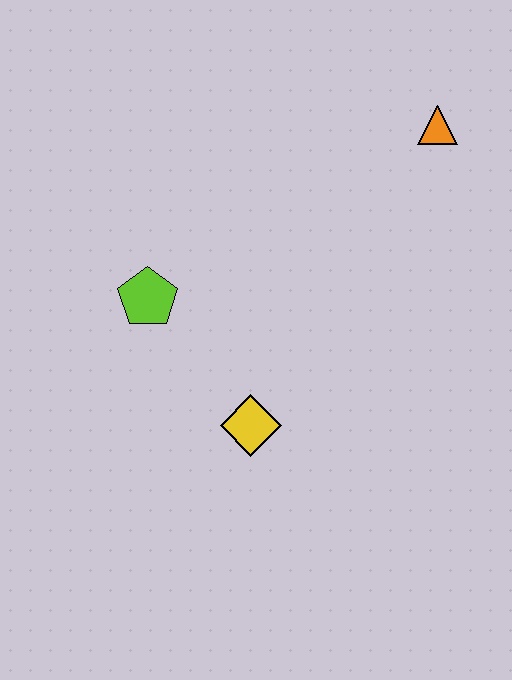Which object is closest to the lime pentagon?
The yellow diamond is closest to the lime pentagon.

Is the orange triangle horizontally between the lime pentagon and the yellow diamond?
No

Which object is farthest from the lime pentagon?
The orange triangle is farthest from the lime pentagon.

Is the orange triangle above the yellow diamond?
Yes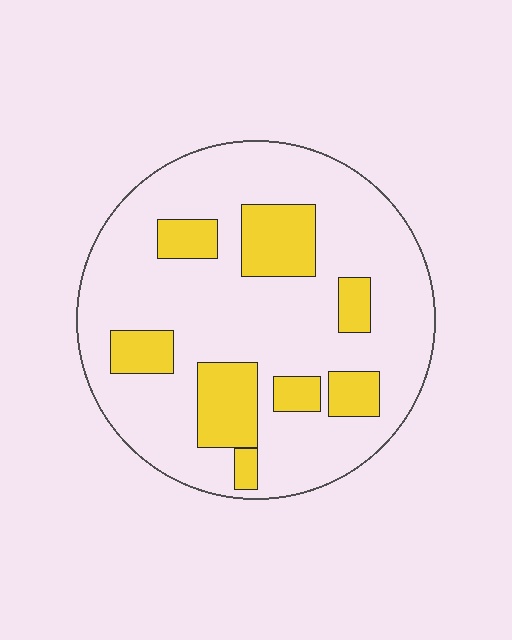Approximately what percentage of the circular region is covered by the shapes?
Approximately 25%.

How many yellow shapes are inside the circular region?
8.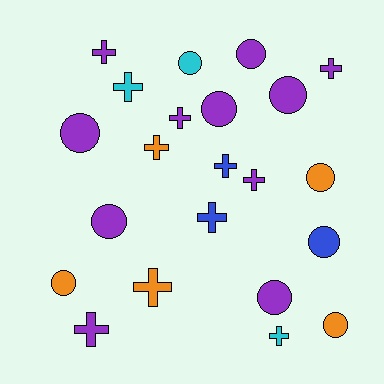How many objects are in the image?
There are 22 objects.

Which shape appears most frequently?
Circle, with 11 objects.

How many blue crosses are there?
There are 2 blue crosses.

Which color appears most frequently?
Purple, with 11 objects.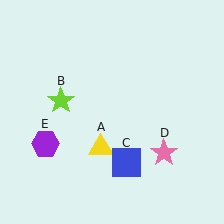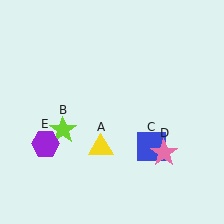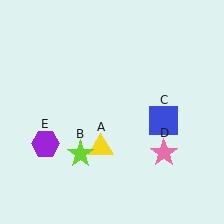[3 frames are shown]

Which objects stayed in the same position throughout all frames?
Yellow triangle (object A) and pink star (object D) and purple hexagon (object E) remained stationary.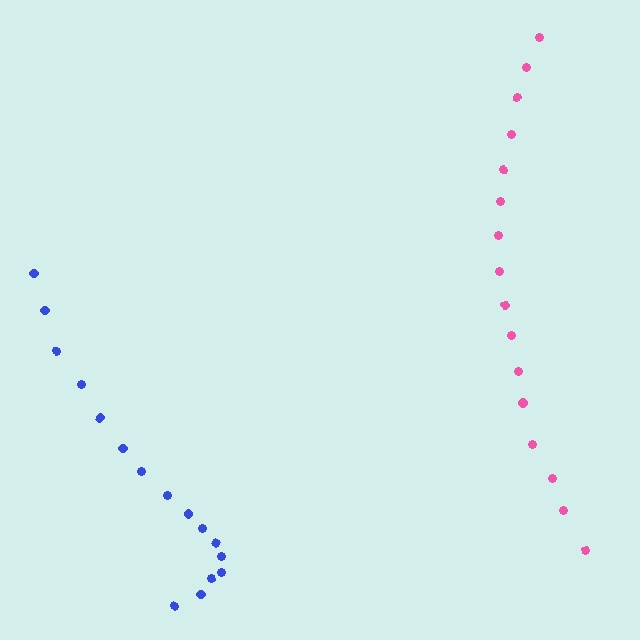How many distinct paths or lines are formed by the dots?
There are 2 distinct paths.